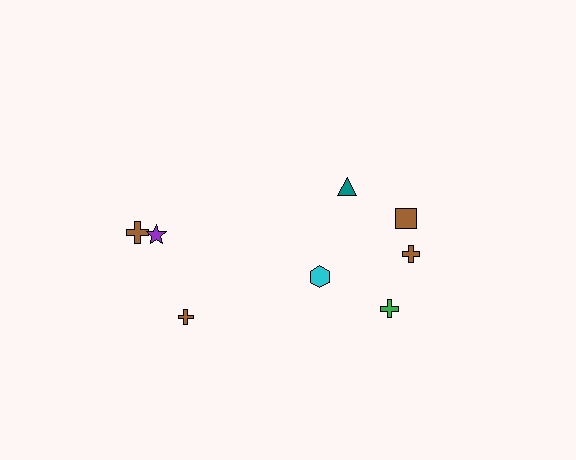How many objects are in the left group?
There are 3 objects.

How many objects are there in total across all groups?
There are 8 objects.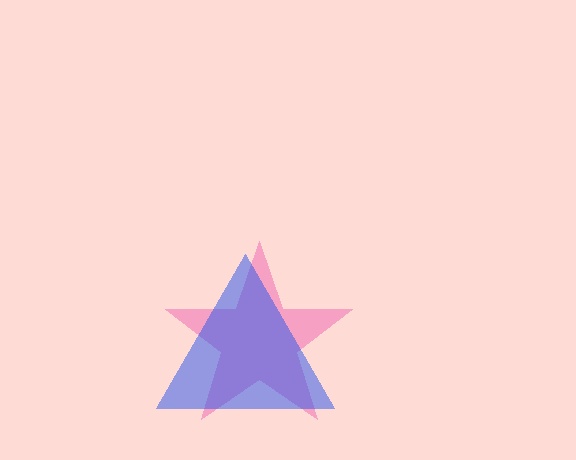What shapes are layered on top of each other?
The layered shapes are: a pink star, a blue triangle.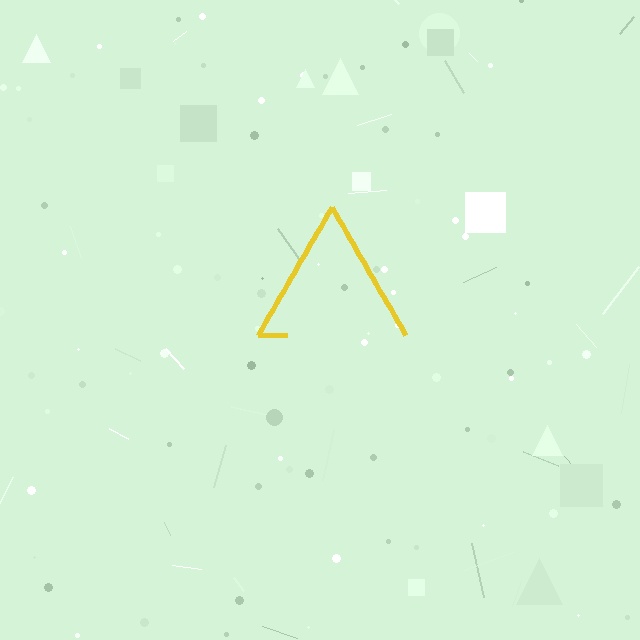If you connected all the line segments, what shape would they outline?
They would outline a triangle.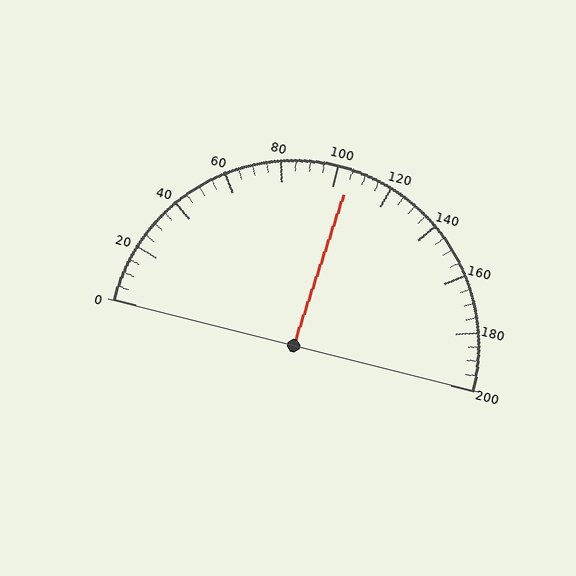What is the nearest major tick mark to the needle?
The nearest major tick mark is 100.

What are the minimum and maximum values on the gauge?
The gauge ranges from 0 to 200.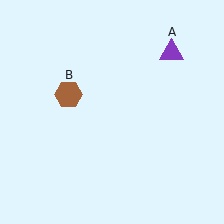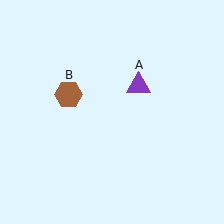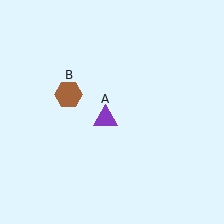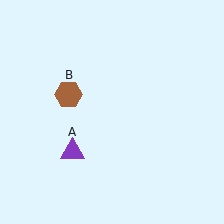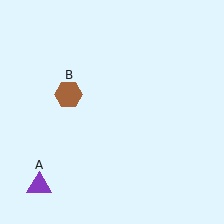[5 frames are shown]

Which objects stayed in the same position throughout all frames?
Brown hexagon (object B) remained stationary.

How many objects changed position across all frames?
1 object changed position: purple triangle (object A).